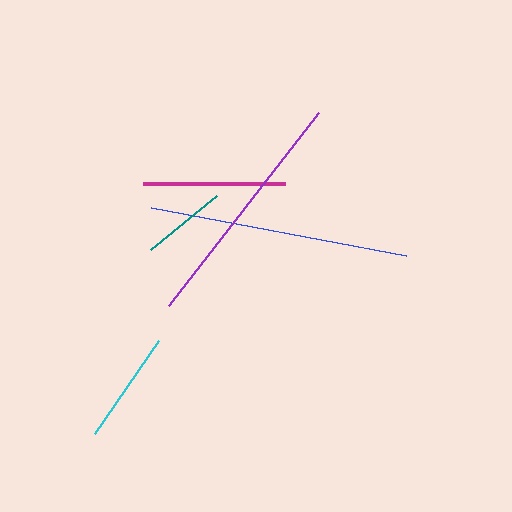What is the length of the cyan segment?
The cyan segment is approximately 112 pixels long.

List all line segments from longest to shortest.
From longest to shortest: blue, purple, magenta, cyan, teal.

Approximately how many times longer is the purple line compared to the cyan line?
The purple line is approximately 2.2 times the length of the cyan line.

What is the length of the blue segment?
The blue segment is approximately 260 pixels long.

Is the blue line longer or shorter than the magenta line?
The blue line is longer than the magenta line.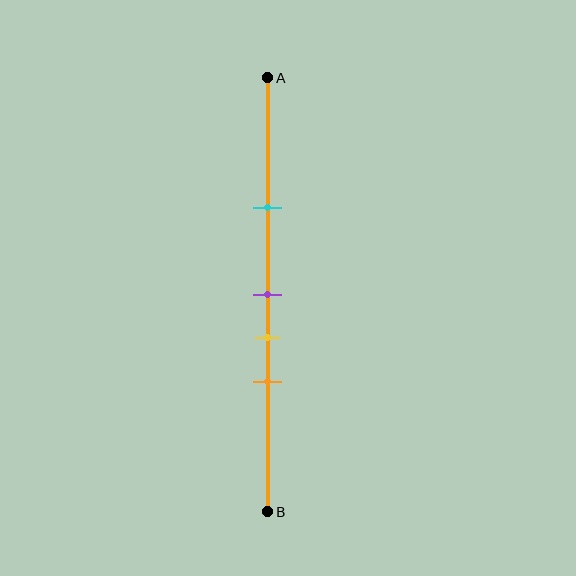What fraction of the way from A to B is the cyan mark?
The cyan mark is approximately 30% (0.3) of the way from A to B.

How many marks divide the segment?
There are 4 marks dividing the segment.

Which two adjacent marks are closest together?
The purple and yellow marks are the closest adjacent pair.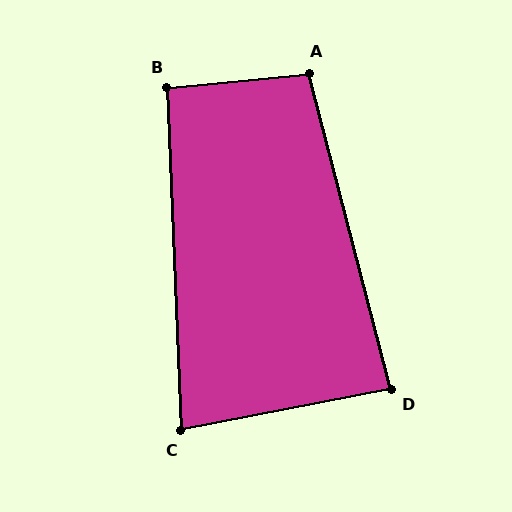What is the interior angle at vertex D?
Approximately 86 degrees (approximately right).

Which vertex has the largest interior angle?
A, at approximately 99 degrees.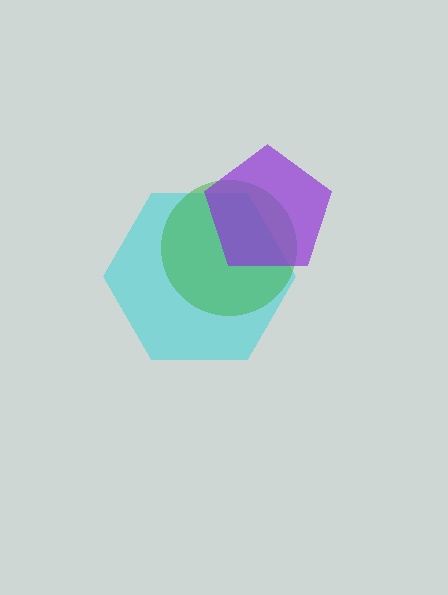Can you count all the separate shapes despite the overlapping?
Yes, there are 3 separate shapes.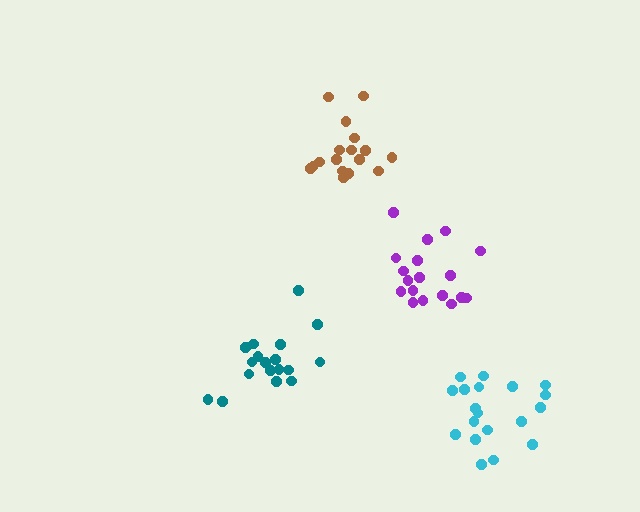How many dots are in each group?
Group 1: 18 dots, Group 2: 19 dots, Group 3: 18 dots, Group 4: 17 dots (72 total).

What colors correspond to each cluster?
The clusters are colored: purple, cyan, teal, brown.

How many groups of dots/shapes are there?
There are 4 groups.